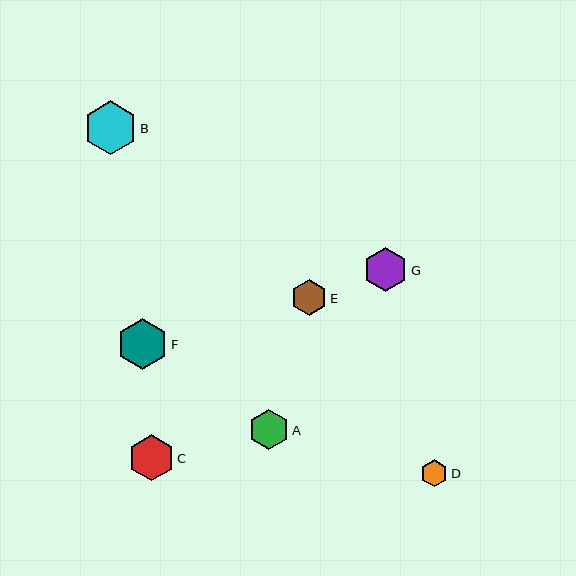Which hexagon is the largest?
Hexagon B is the largest with a size of approximately 54 pixels.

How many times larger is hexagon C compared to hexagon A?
Hexagon C is approximately 1.1 times the size of hexagon A.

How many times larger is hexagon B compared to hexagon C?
Hexagon B is approximately 1.2 times the size of hexagon C.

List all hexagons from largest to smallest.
From largest to smallest: B, F, C, G, A, E, D.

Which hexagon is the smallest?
Hexagon D is the smallest with a size of approximately 27 pixels.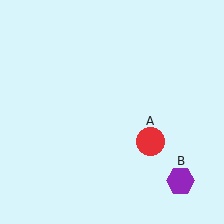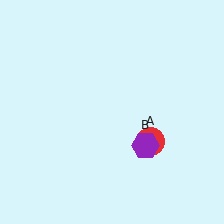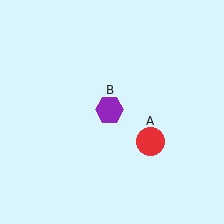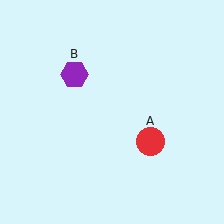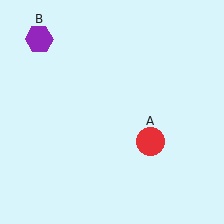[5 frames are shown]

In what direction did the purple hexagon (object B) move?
The purple hexagon (object B) moved up and to the left.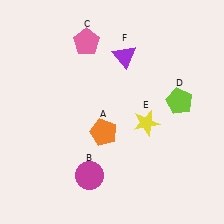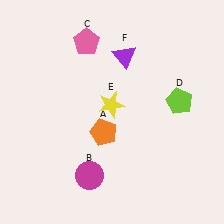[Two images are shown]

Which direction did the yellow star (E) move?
The yellow star (E) moved left.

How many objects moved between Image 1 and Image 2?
1 object moved between the two images.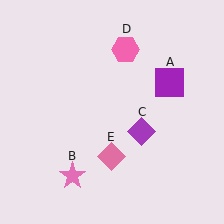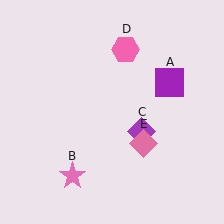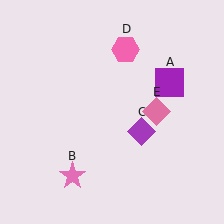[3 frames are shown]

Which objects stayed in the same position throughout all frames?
Purple square (object A) and pink star (object B) and purple diamond (object C) and pink hexagon (object D) remained stationary.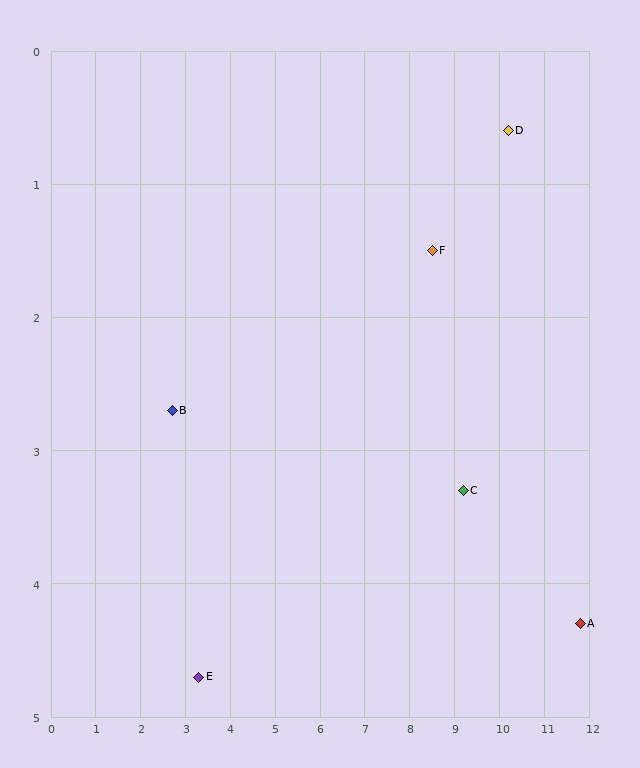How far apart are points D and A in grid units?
Points D and A are about 4.0 grid units apart.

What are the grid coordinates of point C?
Point C is at approximately (9.2, 3.3).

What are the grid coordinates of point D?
Point D is at approximately (10.2, 0.6).